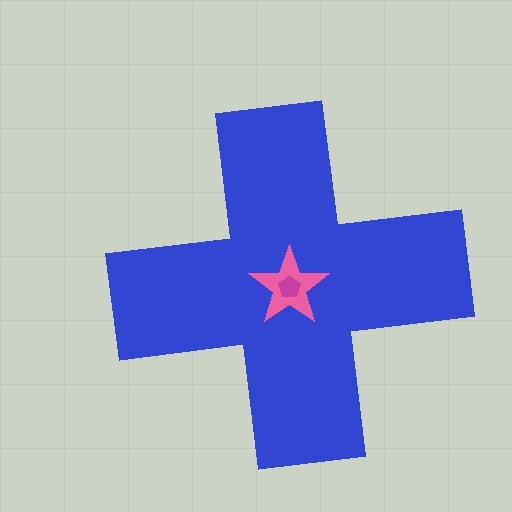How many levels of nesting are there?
3.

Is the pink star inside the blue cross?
Yes.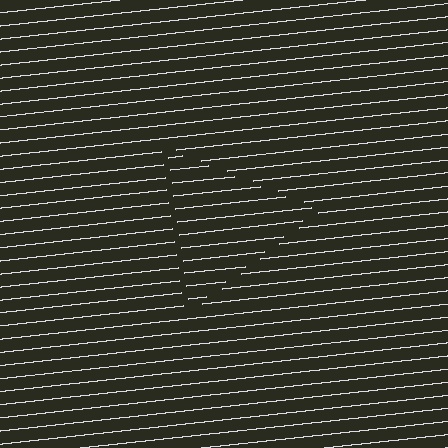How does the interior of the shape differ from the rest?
The interior of the shape contains the same grating, shifted by half a period — the contour is defined by the phase discontinuity where line-ends from the inner and outer gratings abut.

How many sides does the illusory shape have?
3 sides — the line-ends trace a triangle.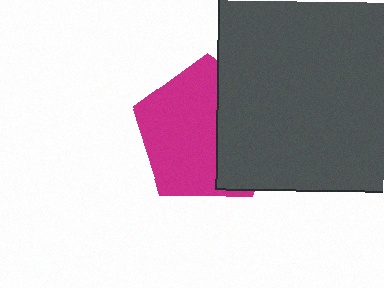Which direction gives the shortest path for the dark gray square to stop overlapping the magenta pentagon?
Moving right gives the shortest separation.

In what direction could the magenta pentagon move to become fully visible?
The magenta pentagon could move left. That would shift it out from behind the dark gray square entirely.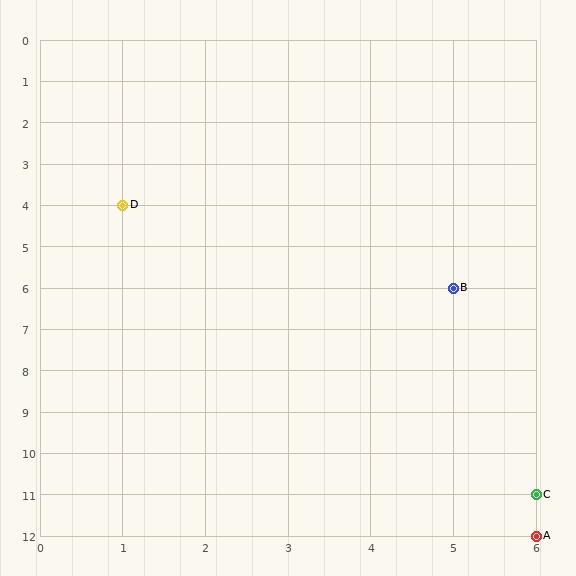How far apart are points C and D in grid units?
Points C and D are 5 columns and 7 rows apart (about 8.6 grid units diagonally).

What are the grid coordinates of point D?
Point D is at grid coordinates (1, 4).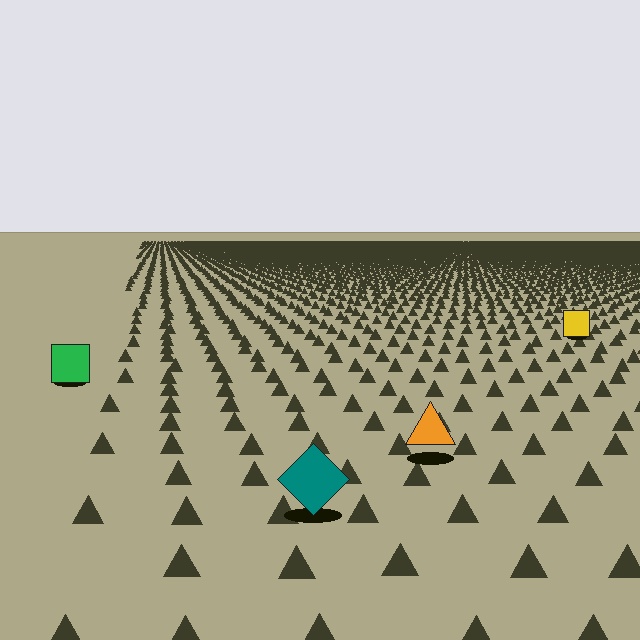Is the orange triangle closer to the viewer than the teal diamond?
No. The teal diamond is closer — you can tell from the texture gradient: the ground texture is coarser near it.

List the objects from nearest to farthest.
From nearest to farthest: the teal diamond, the orange triangle, the green square, the yellow square.